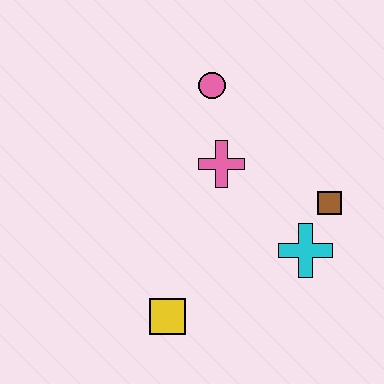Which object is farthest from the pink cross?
The yellow square is farthest from the pink cross.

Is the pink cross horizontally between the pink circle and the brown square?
Yes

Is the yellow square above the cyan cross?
No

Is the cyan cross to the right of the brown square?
No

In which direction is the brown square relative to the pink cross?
The brown square is to the right of the pink cross.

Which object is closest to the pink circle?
The pink cross is closest to the pink circle.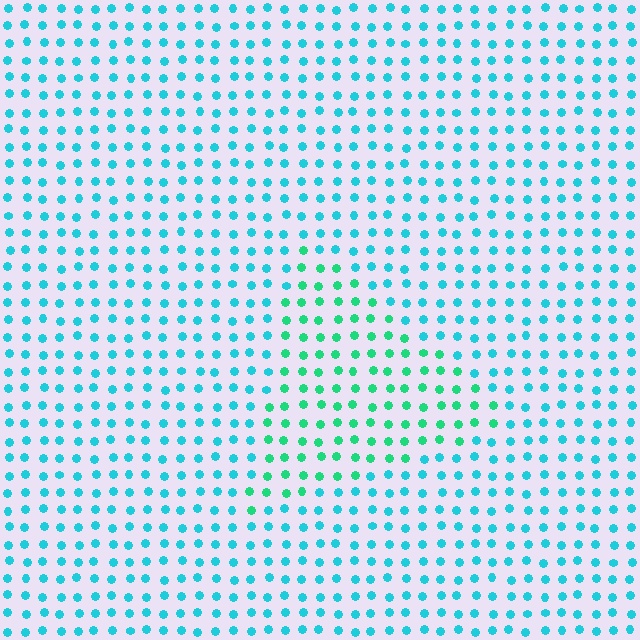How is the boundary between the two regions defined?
The boundary is defined purely by a slight shift in hue (about 34 degrees). Spacing, size, and orientation are identical on both sides.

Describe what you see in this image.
The image is filled with small cyan elements in a uniform arrangement. A triangle-shaped region is visible where the elements are tinted to a slightly different hue, forming a subtle color boundary.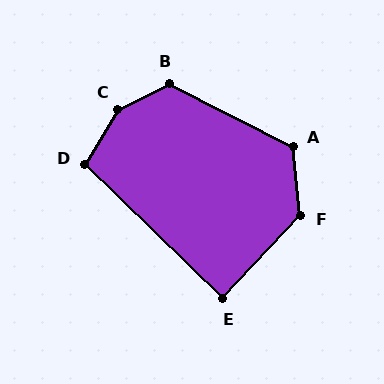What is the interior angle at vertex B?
Approximately 126 degrees (obtuse).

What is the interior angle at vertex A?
Approximately 123 degrees (obtuse).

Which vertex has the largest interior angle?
C, at approximately 148 degrees.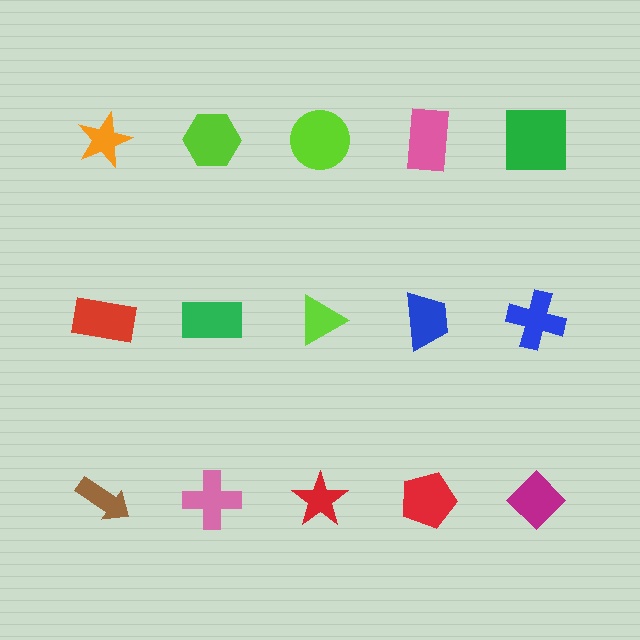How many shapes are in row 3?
5 shapes.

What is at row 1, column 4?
A pink rectangle.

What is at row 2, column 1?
A red rectangle.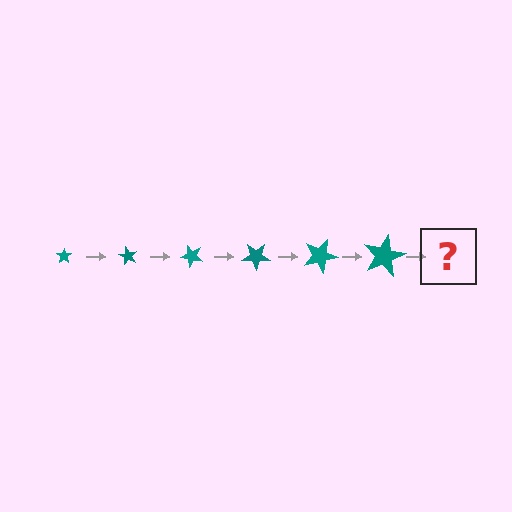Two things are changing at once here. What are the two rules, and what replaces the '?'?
The two rules are that the star grows larger each step and it rotates 60 degrees each step. The '?' should be a star, larger than the previous one and rotated 360 degrees from the start.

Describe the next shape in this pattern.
It should be a star, larger than the previous one and rotated 360 degrees from the start.